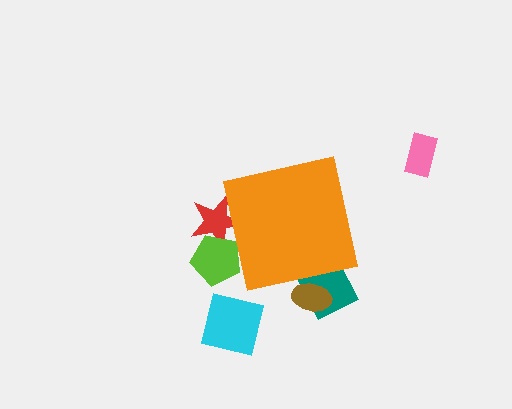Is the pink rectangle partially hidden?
No, the pink rectangle is fully visible.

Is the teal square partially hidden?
Yes, the teal square is partially hidden behind the orange square.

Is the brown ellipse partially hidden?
Yes, the brown ellipse is partially hidden behind the orange square.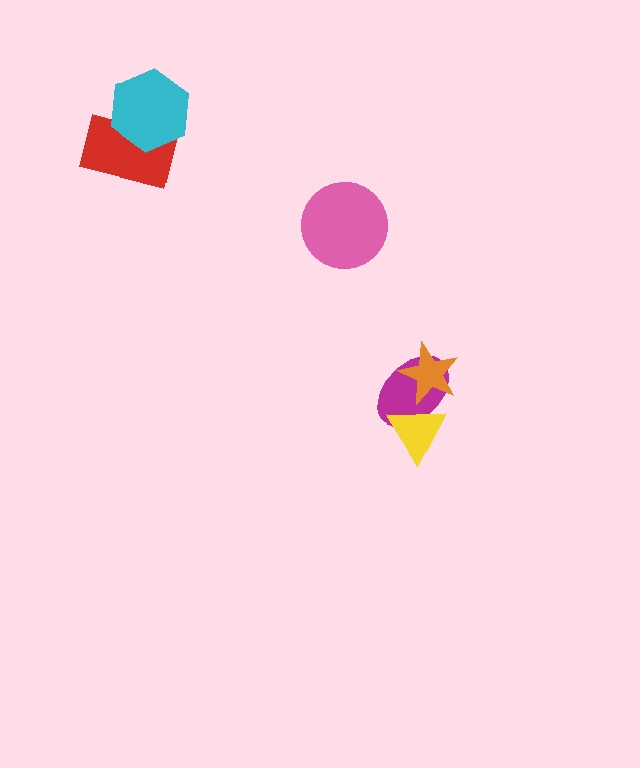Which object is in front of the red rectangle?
The cyan hexagon is in front of the red rectangle.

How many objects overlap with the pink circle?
0 objects overlap with the pink circle.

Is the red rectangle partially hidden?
Yes, it is partially covered by another shape.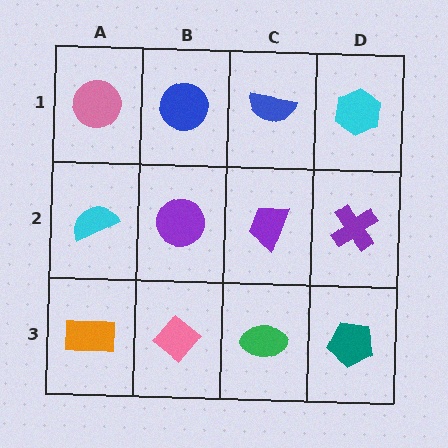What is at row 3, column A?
An orange rectangle.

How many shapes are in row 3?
4 shapes.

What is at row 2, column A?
A cyan semicircle.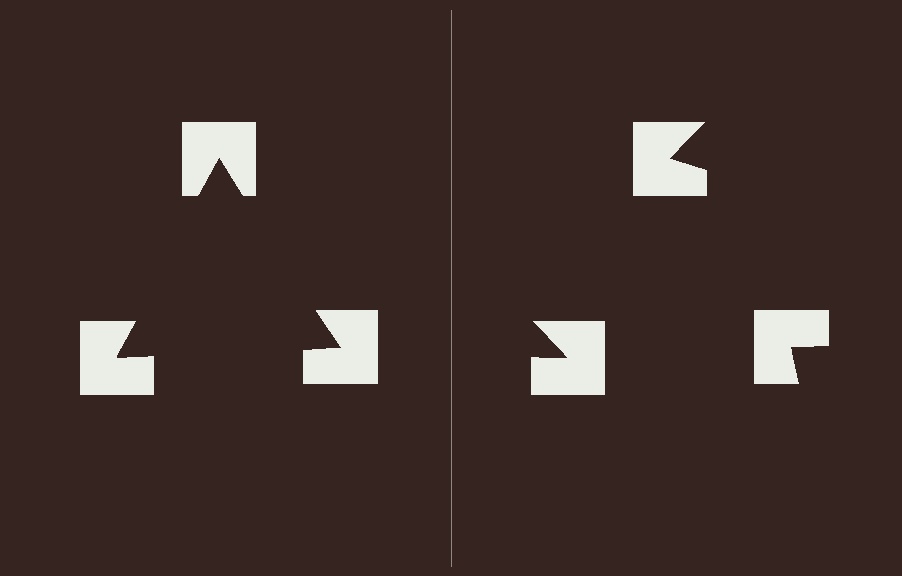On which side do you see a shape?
An illusory triangle appears on the left side. On the right side the wedge cuts are rotated, so no coherent shape forms.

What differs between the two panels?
The notched squares are positioned identically on both sides; only the wedge orientations differ. On the left they align to a triangle; on the right they are misaligned.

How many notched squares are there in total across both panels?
6 — 3 on each side.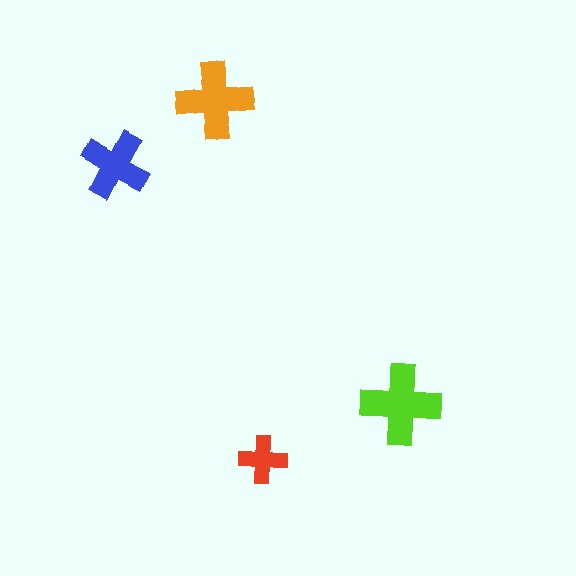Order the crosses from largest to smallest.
the lime one, the orange one, the blue one, the red one.